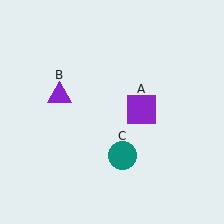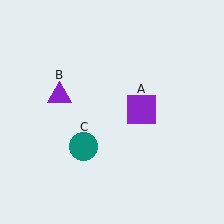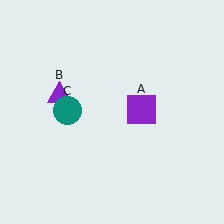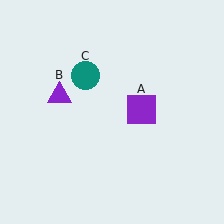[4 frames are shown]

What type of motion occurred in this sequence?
The teal circle (object C) rotated clockwise around the center of the scene.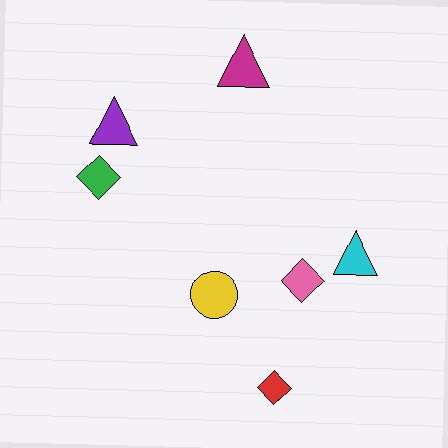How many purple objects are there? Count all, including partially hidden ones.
There is 1 purple object.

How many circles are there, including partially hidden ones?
There is 1 circle.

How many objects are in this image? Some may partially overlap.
There are 7 objects.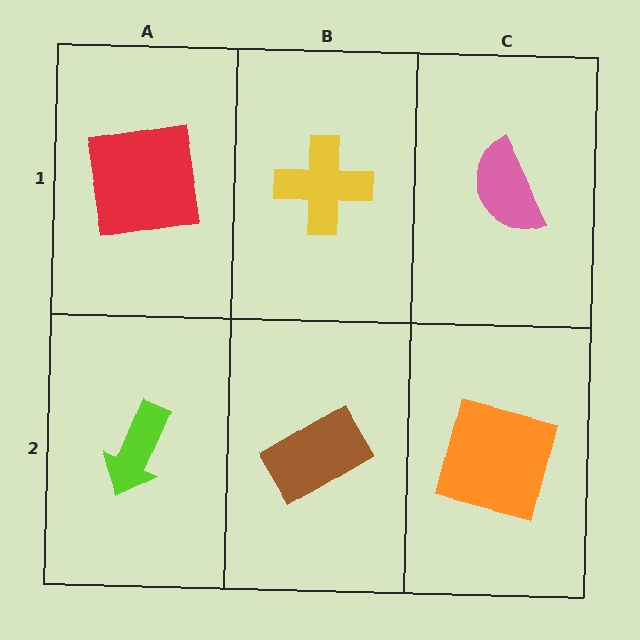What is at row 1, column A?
A red square.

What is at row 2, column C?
An orange square.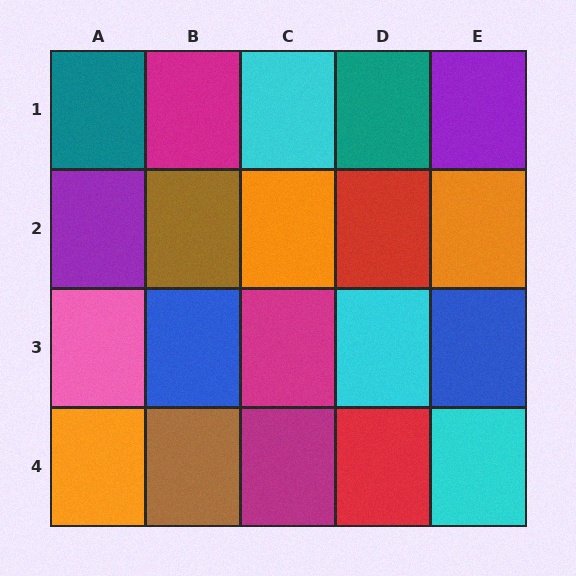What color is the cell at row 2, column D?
Red.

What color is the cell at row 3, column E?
Blue.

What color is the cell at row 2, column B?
Brown.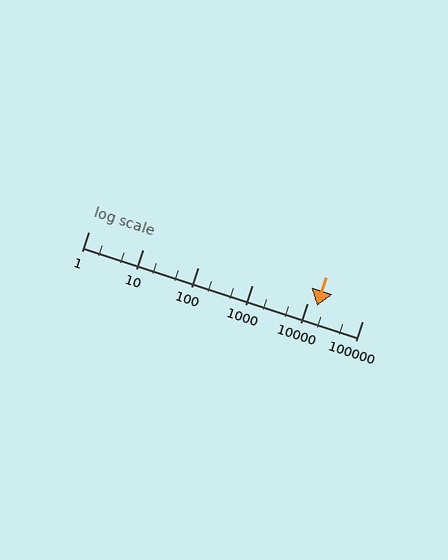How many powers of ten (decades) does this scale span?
The scale spans 5 decades, from 1 to 100000.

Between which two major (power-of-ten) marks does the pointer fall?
The pointer is between 10000 and 100000.